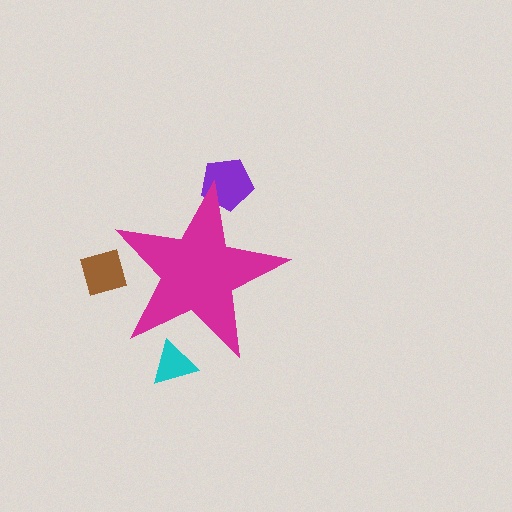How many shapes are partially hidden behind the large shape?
3 shapes are partially hidden.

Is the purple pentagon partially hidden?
Yes, the purple pentagon is partially hidden behind the magenta star.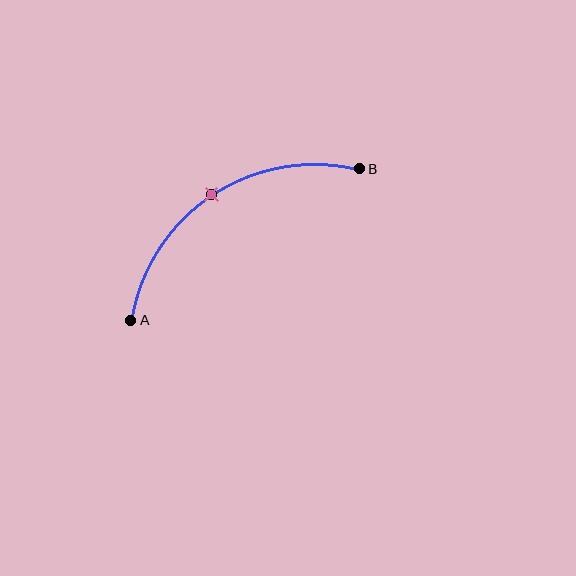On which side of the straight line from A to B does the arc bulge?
The arc bulges above the straight line connecting A and B.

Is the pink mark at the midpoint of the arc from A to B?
Yes. The pink mark lies on the arc at equal arc-length from both A and B — it is the arc midpoint.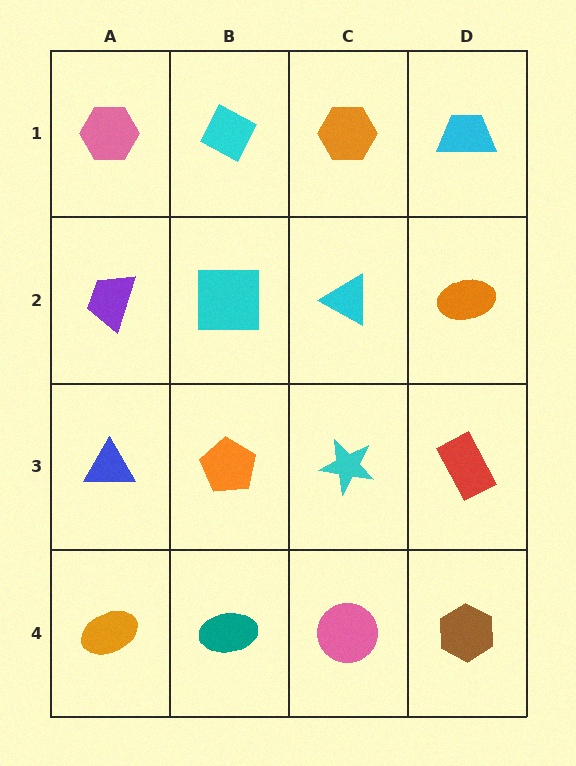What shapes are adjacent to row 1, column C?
A cyan triangle (row 2, column C), a cyan diamond (row 1, column B), a cyan trapezoid (row 1, column D).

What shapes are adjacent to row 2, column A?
A pink hexagon (row 1, column A), a blue triangle (row 3, column A), a cyan square (row 2, column B).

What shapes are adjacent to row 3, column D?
An orange ellipse (row 2, column D), a brown hexagon (row 4, column D), a cyan star (row 3, column C).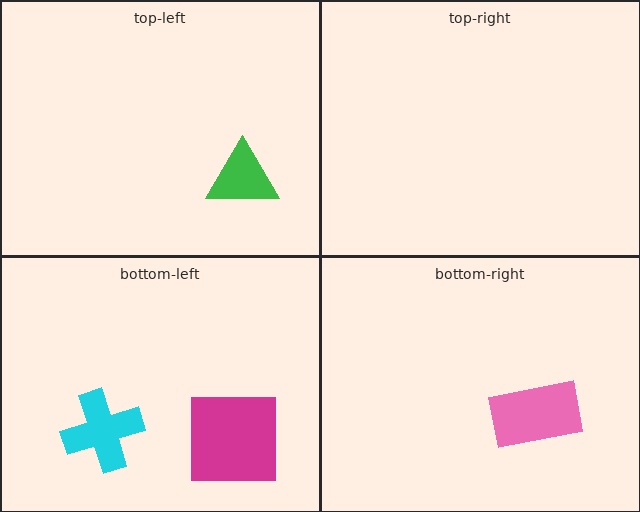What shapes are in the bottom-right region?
The pink rectangle.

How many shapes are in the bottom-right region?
1.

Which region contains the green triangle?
The top-left region.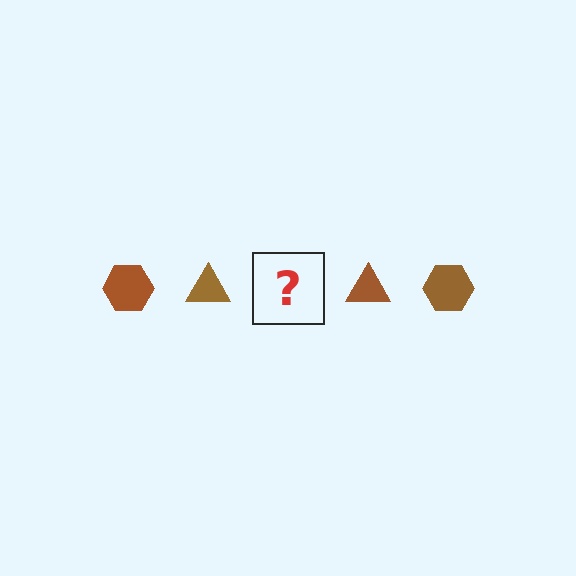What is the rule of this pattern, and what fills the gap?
The rule is that the pattern cycles through hexagon, triangle shapes in brown. The gap should be filled with a brown hexagon.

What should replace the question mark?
The question mark should be replaced with a brown hexagon.